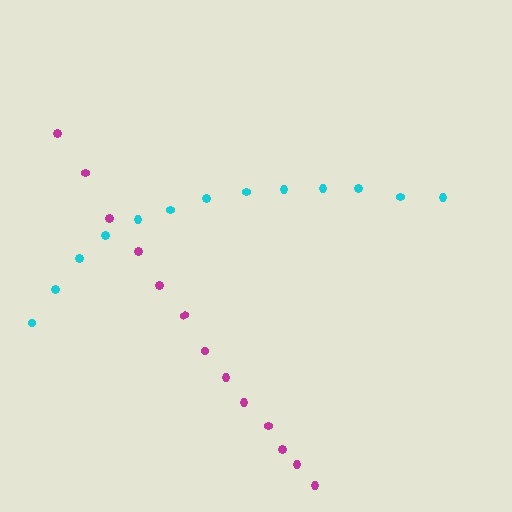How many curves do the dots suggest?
There are 2 distinct paths.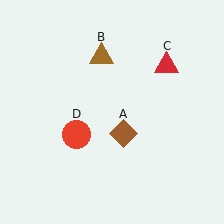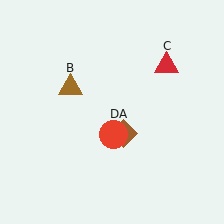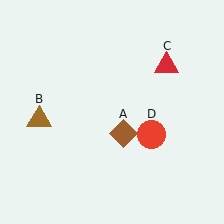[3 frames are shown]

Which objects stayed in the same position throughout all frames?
Brown diamond (object A) and red triangle (object C) remained stationary.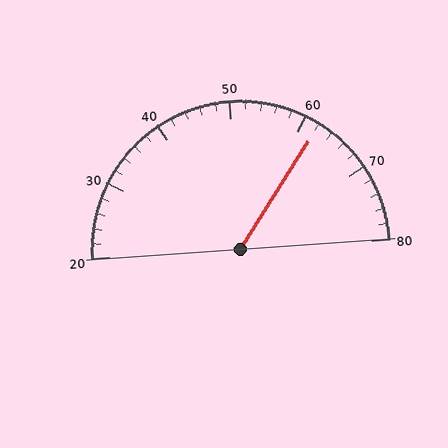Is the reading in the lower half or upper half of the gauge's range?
The reading is in the upper half of the range (20 to 80).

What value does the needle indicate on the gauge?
The needle indicates approximately 62.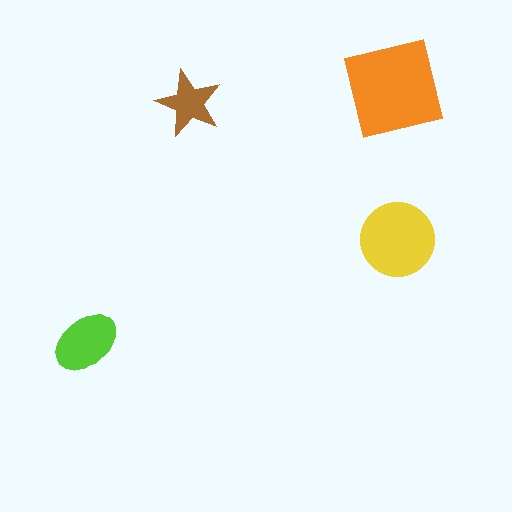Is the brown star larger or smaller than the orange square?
Smaller.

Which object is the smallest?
The brown star.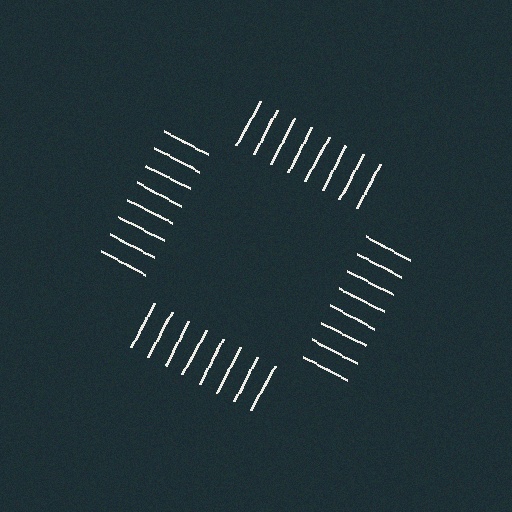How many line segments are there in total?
32 — 8 along each of the 4 edges.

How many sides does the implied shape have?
4 sides — the line-ends trace a square.